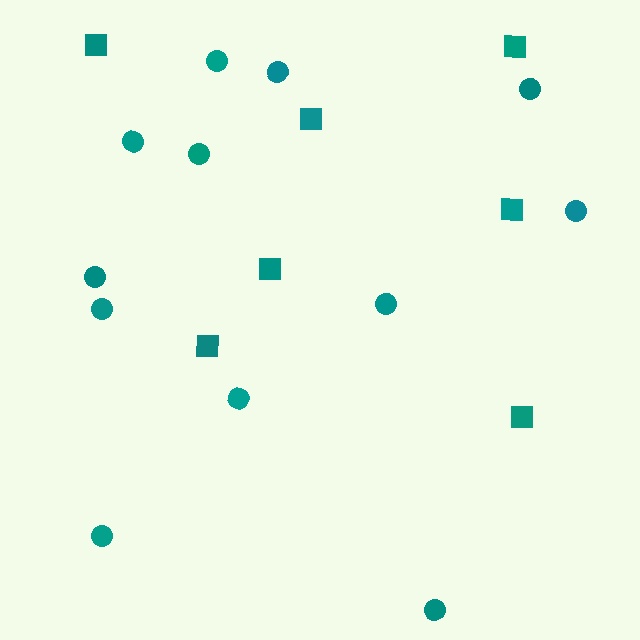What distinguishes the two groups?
There are 2 groups: one group of circles (12) and one group of squares (7).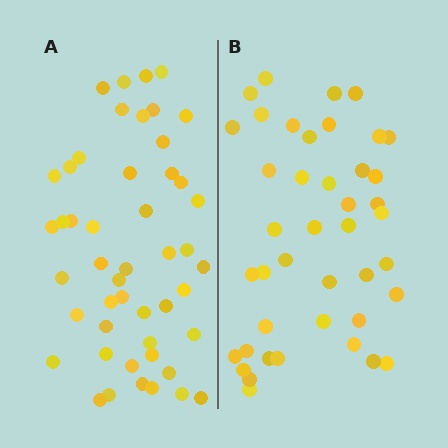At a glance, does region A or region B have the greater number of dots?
Region A (the left region) has more dots.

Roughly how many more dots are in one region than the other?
Region A has about 6 more dots than region B.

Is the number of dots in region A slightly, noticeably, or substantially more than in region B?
Region A has only slightly more — the two regions are fairly close. The ratio is roughly 1.1 to 1.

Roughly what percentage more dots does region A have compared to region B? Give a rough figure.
About 15% more.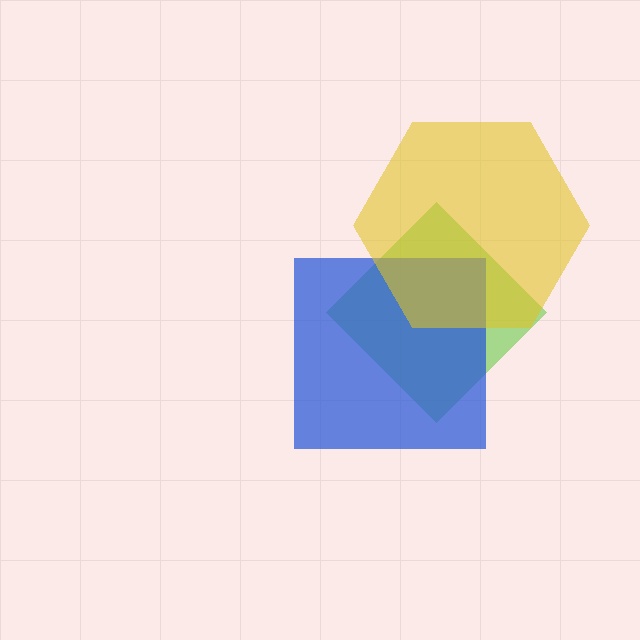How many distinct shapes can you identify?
There are 3 distinct shapes: a lime diamond, a blue square, a yellow hexagon.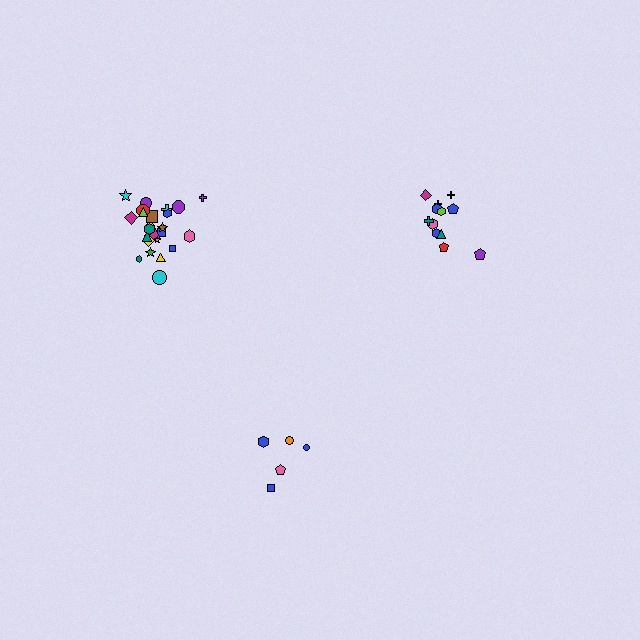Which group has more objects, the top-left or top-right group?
The top-left group.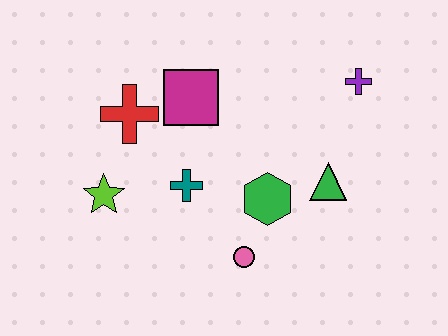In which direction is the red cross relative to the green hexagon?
The red cross is to the left of the green hexagon.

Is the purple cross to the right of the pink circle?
Yes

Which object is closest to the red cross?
The magenta square is closest to the red cross.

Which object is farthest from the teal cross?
The purple cross is farthest from the teal cross.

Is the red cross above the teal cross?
Yes